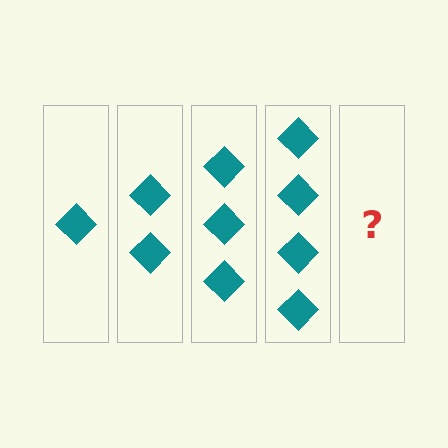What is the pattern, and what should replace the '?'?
The pattern is that each step adds one more diamond. The '?' should be 5 diamonds.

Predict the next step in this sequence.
The next step is 5 diamonds.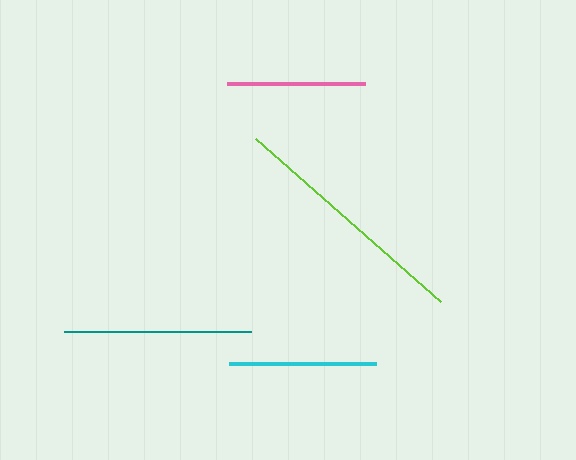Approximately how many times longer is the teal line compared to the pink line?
The teal line is approximately 1.4 times the length of the pink line.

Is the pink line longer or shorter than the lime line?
The lime line is longer than the pink line.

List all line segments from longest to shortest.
From longest to shortest: lime, teal, cyan, pink.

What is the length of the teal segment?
The teal segment is approximately 186 pixels long.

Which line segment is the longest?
The lime line is the longest at approximately 247 pixels.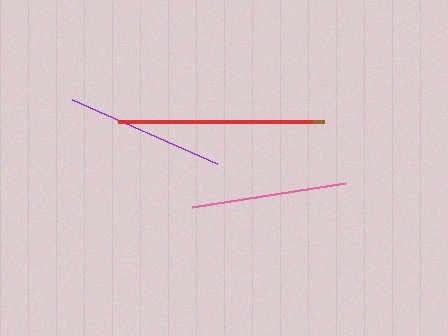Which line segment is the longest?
The red line is the longest at approximately 194 pixels.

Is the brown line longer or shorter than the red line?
The red line is longer than the brown line.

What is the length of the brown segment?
The brown segment is approximately 109 pixels long.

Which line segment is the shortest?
The brown line is the shortest at approximately 109 pixels.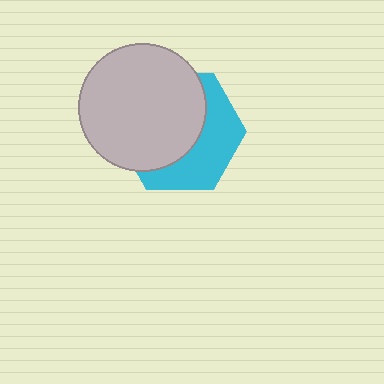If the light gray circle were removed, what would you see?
You would see the complete cyan hexagon.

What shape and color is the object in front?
The object in front is a light gray circle.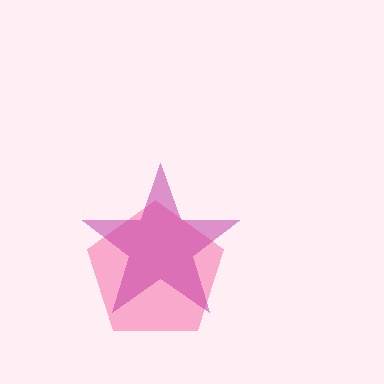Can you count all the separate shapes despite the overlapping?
Yes, there are 2 separate shapes.